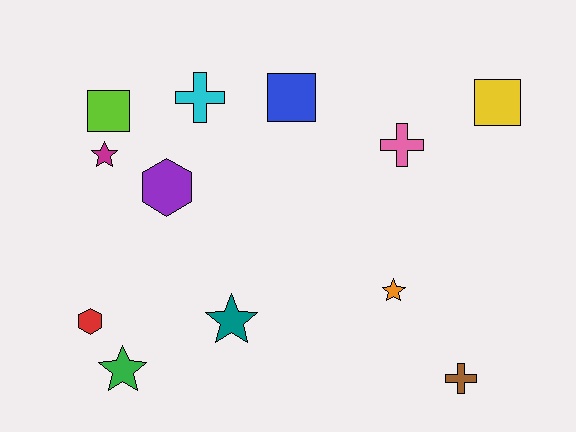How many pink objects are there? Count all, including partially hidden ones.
There is 1 pink object.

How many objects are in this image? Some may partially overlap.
There are 12 objects.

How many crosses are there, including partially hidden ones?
There are 3 crosses.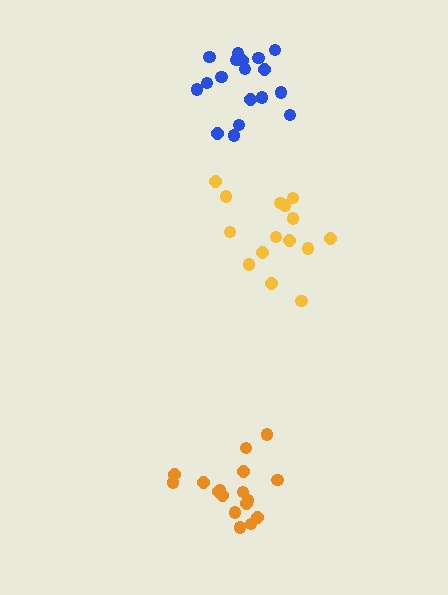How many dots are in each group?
Group 1: 18 dots, Group 2: 15 dots, Group 3: 17 dots (50 total).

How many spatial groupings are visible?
There are 3 spatial groupings.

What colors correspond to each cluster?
The clusters are colored: blue, yellow, orange.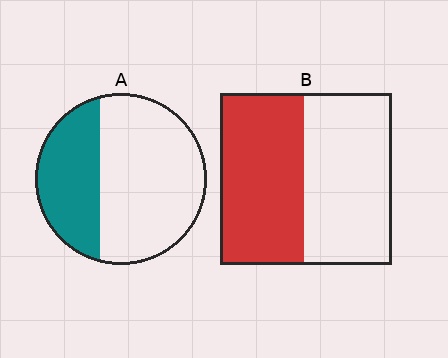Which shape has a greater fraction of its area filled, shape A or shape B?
Shape B.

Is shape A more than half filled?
No.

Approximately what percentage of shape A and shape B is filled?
A is approximately 35% and B is approximately 50%.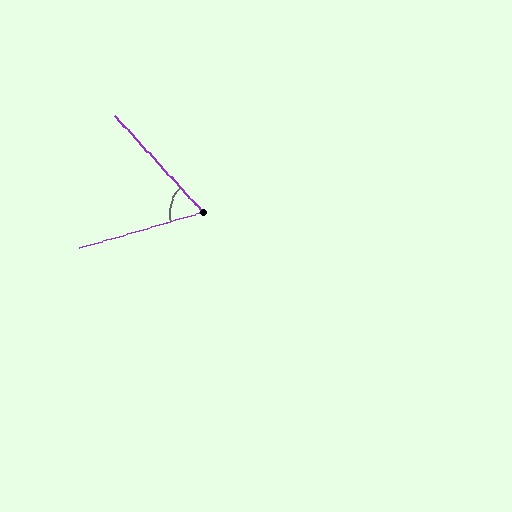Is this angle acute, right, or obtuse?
It is acute.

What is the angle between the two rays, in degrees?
Approximately 64 degrees.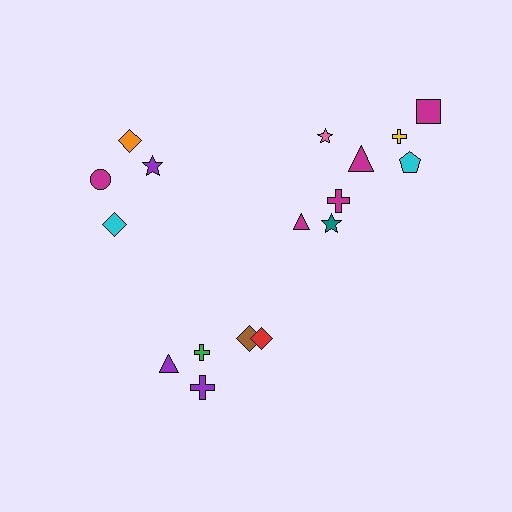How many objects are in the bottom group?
There are 5 objects.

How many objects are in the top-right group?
There are 8 objects.